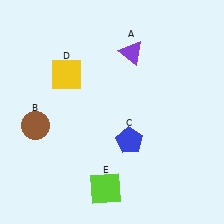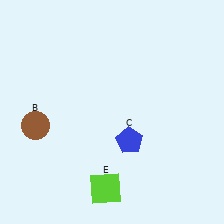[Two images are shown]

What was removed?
The yellow square (D), the purple triangle (A) were removed in Image 2.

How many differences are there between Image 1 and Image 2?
There are 2 differences between the two images.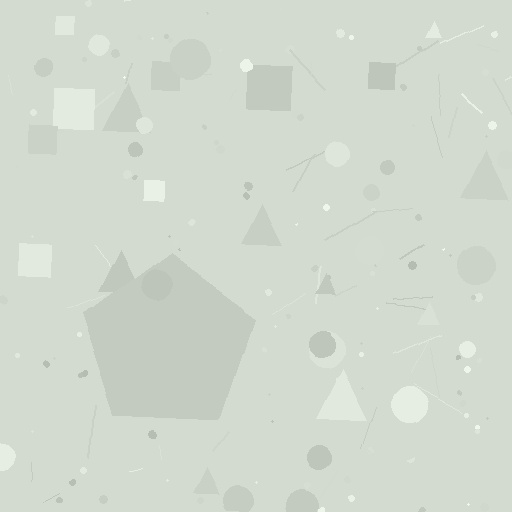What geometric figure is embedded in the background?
A pentagon is embedded in the background.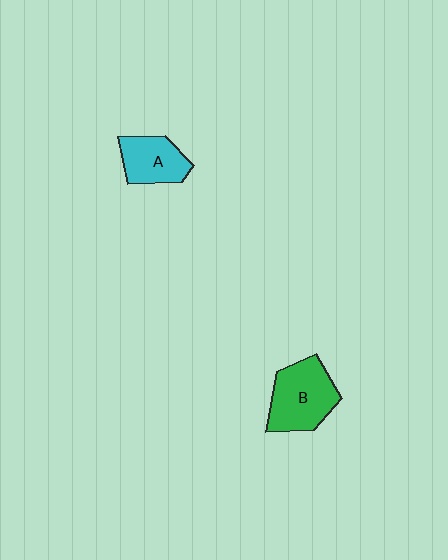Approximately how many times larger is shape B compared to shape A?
Approximately 1.4 times.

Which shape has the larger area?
Shape B (green).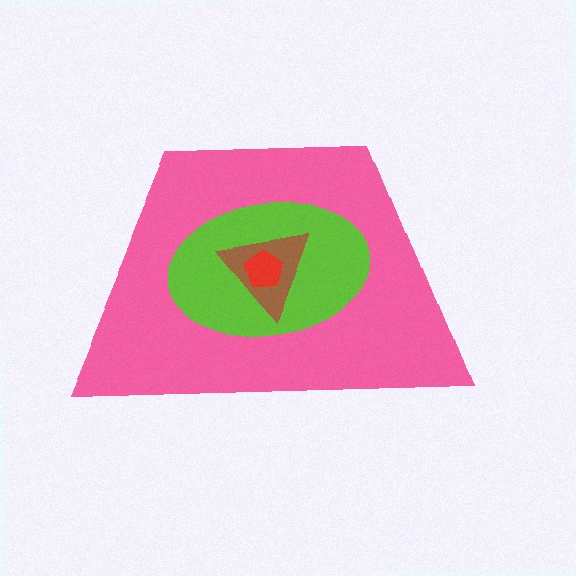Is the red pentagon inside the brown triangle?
Yes.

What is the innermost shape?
The red pentagon.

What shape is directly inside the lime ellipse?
The brown triangle.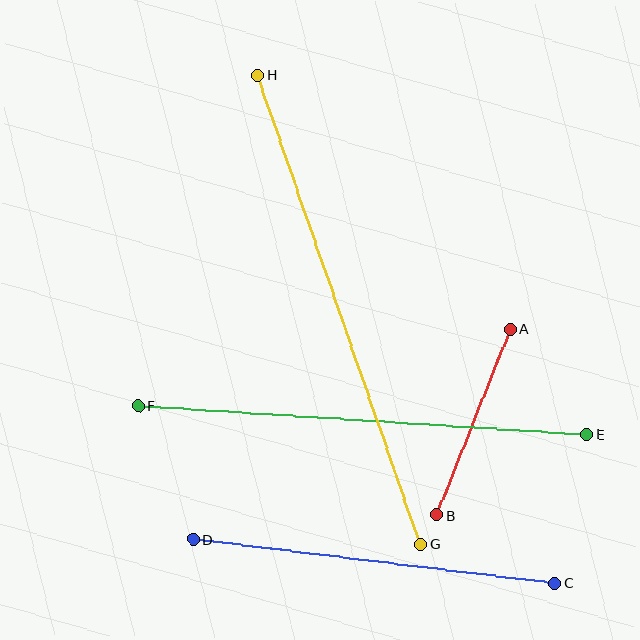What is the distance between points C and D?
The distance is approximately 364 pixels.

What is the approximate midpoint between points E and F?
The midpoint is at approximately (362, 420) pixels.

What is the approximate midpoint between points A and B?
The midpoint is at approximately (474, 422) pixels.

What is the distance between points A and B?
The distance is approximately 200 pixels.